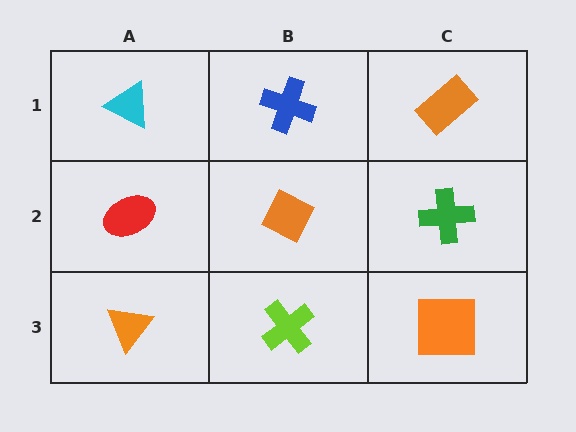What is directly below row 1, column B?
An orange diamond.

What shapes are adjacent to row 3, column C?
A green cross (row 2, column C), a lime cross (row 3, column B).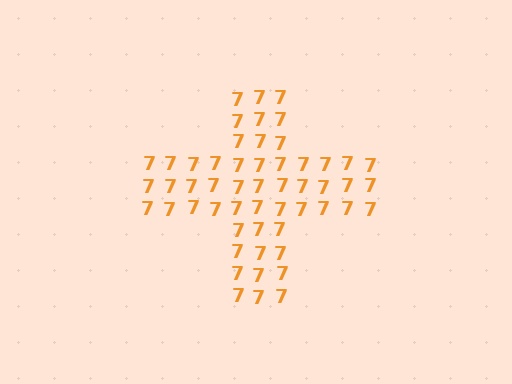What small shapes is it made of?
It is made of small digit 7's.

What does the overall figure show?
The overall figure shows a cross.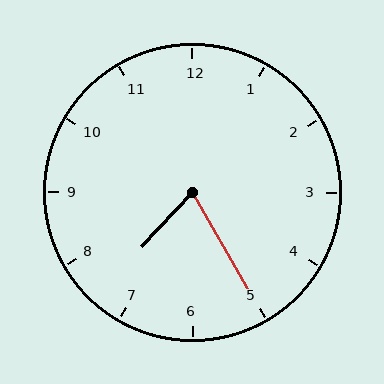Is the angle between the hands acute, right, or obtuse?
It is acute.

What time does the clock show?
7:25.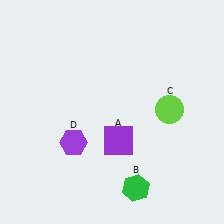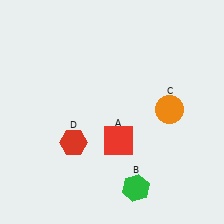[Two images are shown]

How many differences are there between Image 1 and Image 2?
There are 3 differences between the two images.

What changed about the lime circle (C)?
In Image 1, C is lime. In Image 2, it changed to orange.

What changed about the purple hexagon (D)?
In Image 1, D is purple. In Image 2, it changed to red.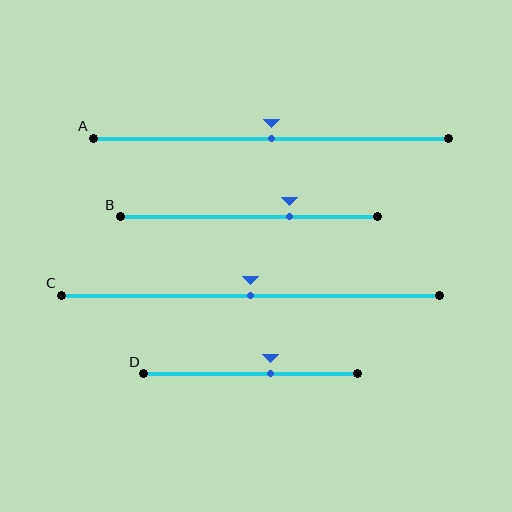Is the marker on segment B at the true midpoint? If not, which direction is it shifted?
No, the marker on segment B is shifted to the right by about 16% of the segment length.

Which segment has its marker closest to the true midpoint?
Segment A has its marker closest to the true midpoint.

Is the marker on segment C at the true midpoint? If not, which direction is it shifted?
Yes, the marker on segment C is at the true midpoint.